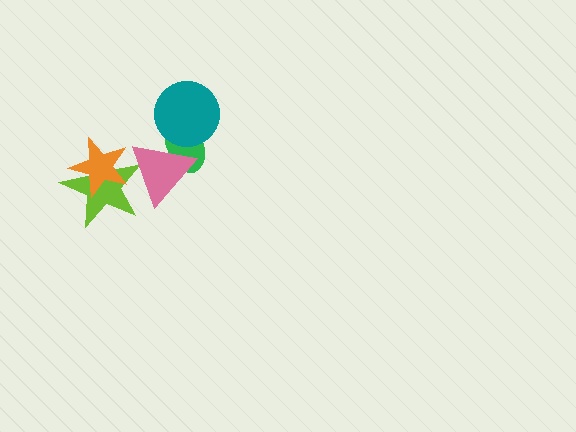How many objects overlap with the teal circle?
2 objects overlap with the teal circle.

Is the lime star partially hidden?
Yes, it is partially covered by another shape.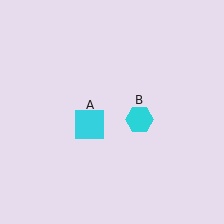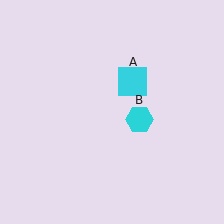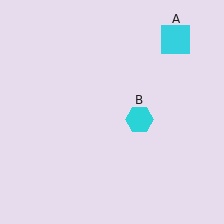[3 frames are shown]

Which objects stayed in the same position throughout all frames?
Cyan hexagon (object B) remained stationary.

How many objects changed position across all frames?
1 object changed position: cyan square (object A).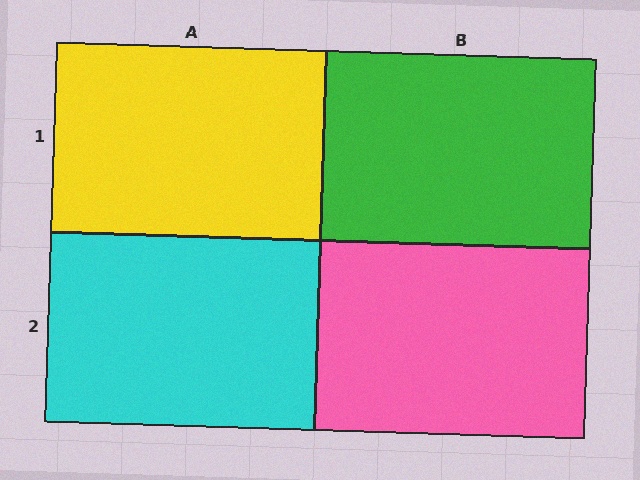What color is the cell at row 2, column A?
Cyan.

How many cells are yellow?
1 cell is yellow.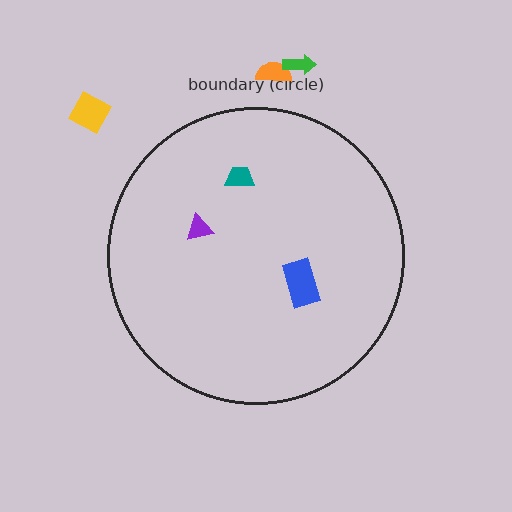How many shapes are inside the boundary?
3 inside, 3 outside.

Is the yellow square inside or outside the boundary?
Outside.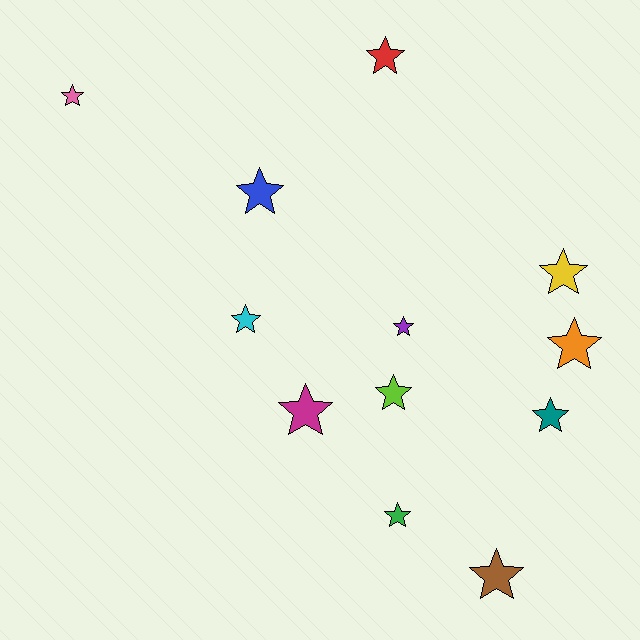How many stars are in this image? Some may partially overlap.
There are 12 stars.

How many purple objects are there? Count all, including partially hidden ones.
There is 1 purple object.